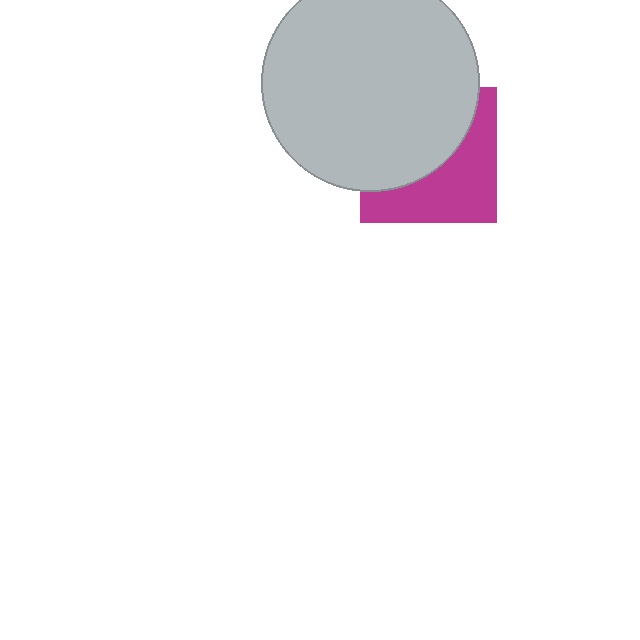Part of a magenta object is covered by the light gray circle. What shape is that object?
It is a square.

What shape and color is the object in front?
The object in front is a light gray circle.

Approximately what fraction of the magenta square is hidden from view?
Roughly 53% of the magenta square is hidden behind the light gray circle.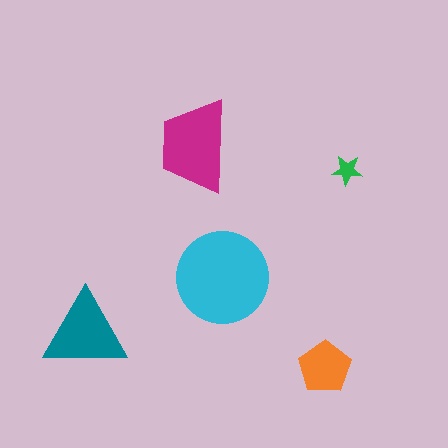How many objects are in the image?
There are 5 objects in the image.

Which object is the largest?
The cyan circle.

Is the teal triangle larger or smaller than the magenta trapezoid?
Smaller.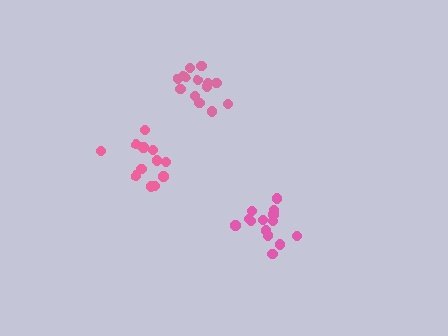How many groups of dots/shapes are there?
There are 3 groups.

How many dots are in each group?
Group 1: 12 dots, Group 2: 14 dots, Group 3: 14 dots (40 total).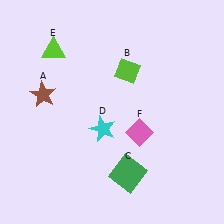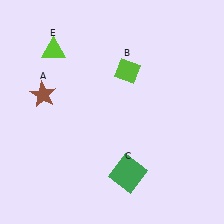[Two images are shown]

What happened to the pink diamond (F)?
The pink diamond (F) was removed in Image 2. It was in the bottom-right area of Image 1.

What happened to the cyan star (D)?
The cyan star (D) was removed in Image 2. It was in the bottom-left area of Image 1.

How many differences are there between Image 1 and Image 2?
There are 2 differences between the two images.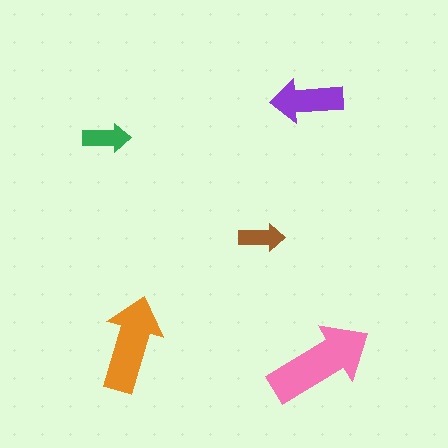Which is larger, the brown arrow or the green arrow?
The green one.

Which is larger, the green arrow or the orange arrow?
The orange one.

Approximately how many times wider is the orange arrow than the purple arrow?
About 1.5 times wider.